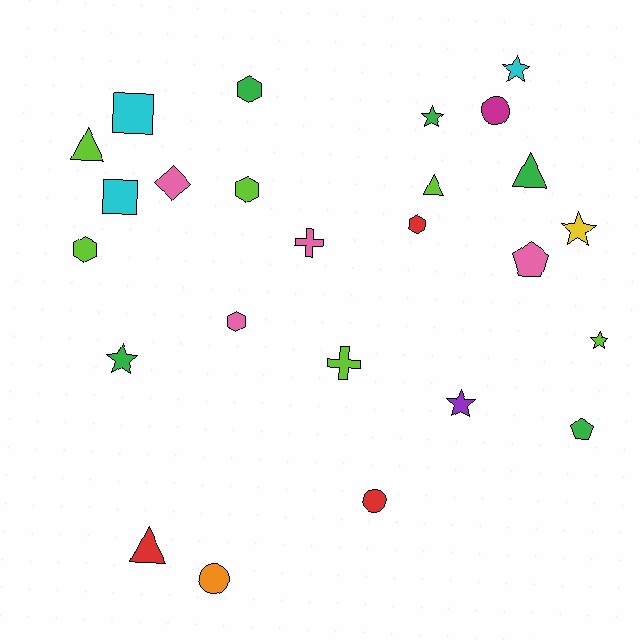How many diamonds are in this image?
There is 1 diamond.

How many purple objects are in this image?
There is 1 purple object.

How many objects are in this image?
There are 25 objects.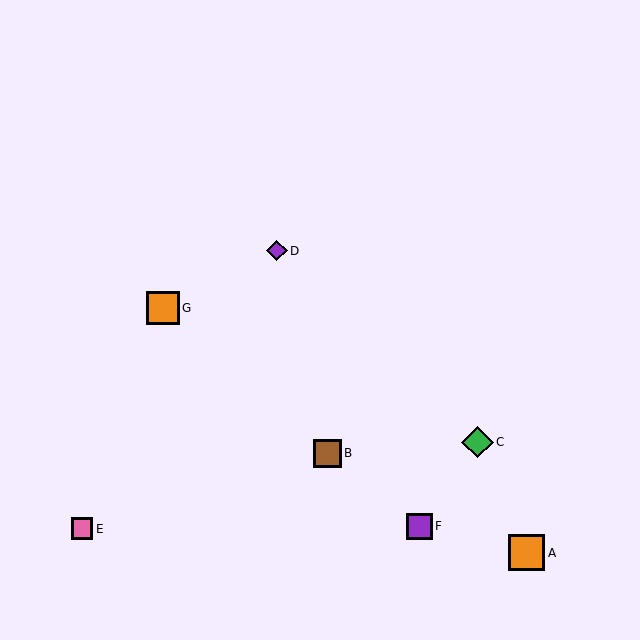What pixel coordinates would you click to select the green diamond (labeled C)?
Click at (477, 442) to select the green diamond C.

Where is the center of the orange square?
The center of the orange square is at (527, 553).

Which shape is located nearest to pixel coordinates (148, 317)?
The orange square (labeled G) at (163, 308) is nearest to that location.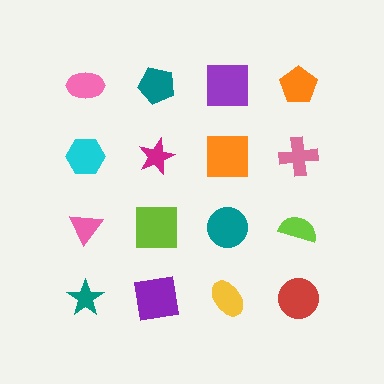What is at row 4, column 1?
A teal star.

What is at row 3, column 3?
A teal circle.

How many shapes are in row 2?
4 shapes.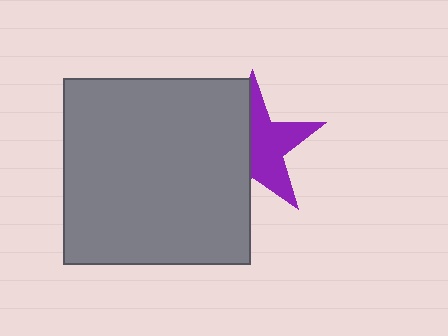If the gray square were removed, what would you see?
You would see the complete purple star.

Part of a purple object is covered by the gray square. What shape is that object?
It is a star.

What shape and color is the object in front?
The object in front is a gray square.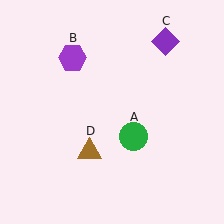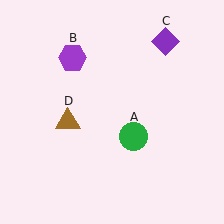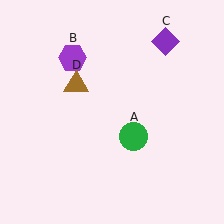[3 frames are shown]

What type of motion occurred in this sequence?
The brown triangle (object D) rotated clockwise around the center of the scene.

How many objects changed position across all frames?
1 object changed position: brown triangle (object D).